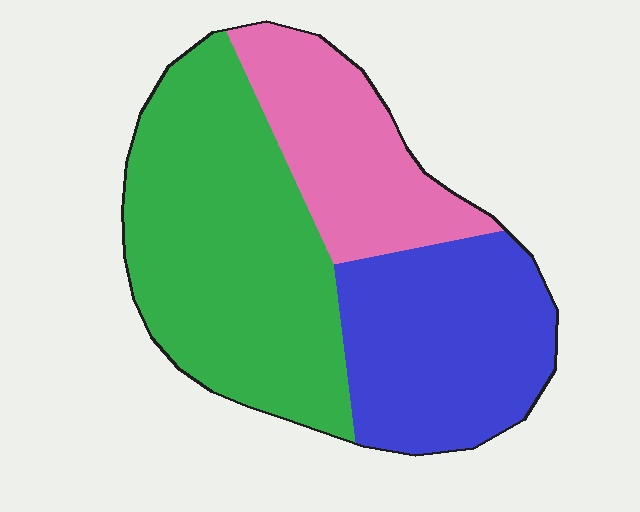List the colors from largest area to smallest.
From largest to smallest: green, blue, pink.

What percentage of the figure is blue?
Blue takes up between a quarter and a half of the figure.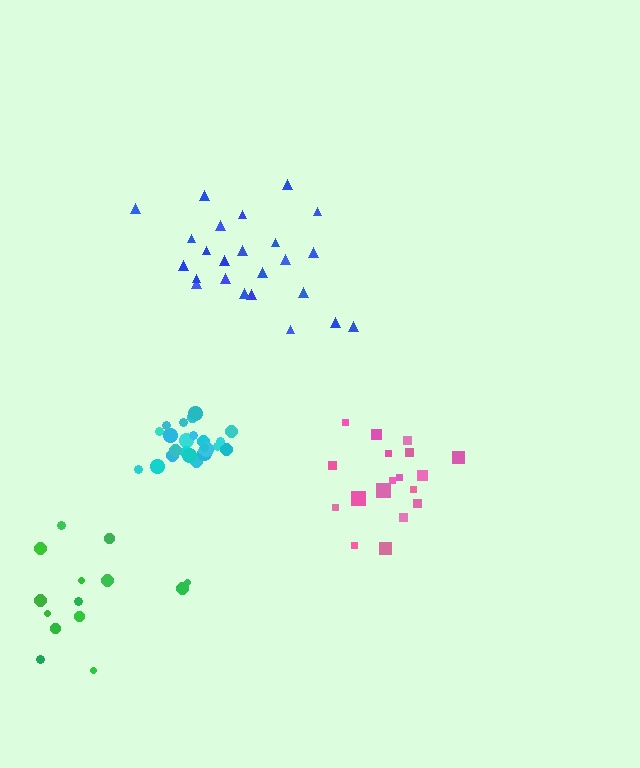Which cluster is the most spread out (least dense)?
Green.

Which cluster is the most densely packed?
Cyan.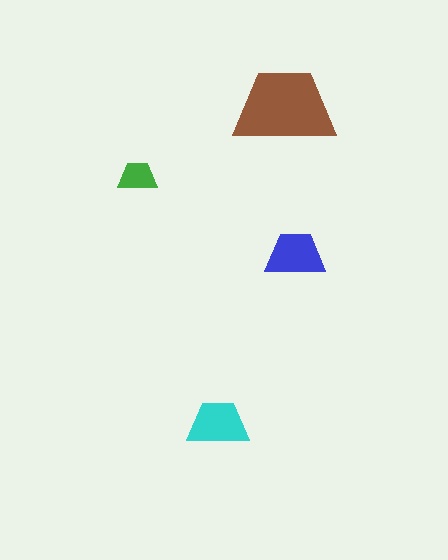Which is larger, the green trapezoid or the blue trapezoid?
The blue one.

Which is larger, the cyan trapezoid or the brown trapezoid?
The brown one.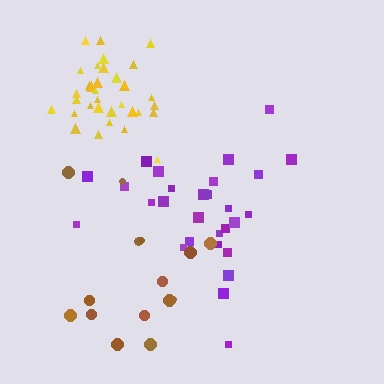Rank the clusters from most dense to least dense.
yellow, purple, brown.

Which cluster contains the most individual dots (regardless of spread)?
Yellow (34).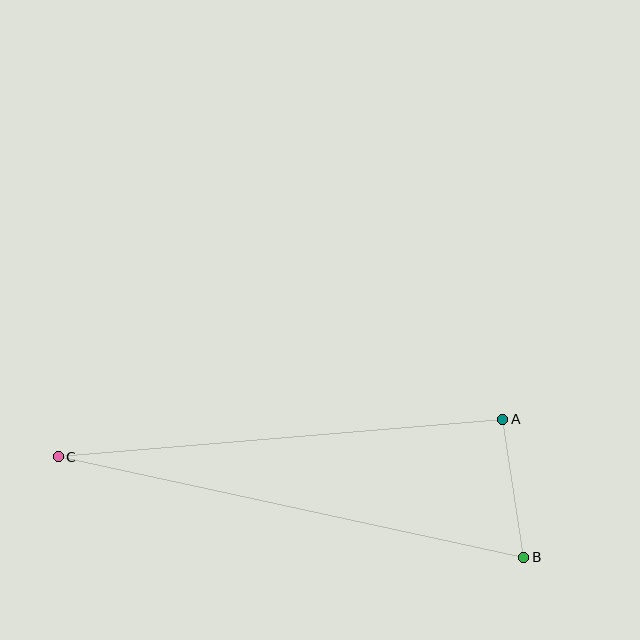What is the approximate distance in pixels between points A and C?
The distance between A and C is approximately 446 pixels.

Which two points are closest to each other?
Points A and B are closest to each other.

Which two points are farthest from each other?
Points B and C are farthest from each other.